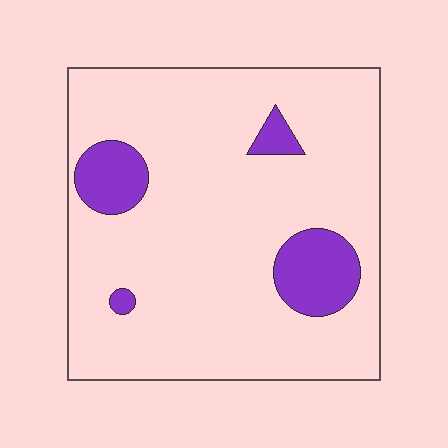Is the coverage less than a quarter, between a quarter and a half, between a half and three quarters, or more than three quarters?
Less than a quarter.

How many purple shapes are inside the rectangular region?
4.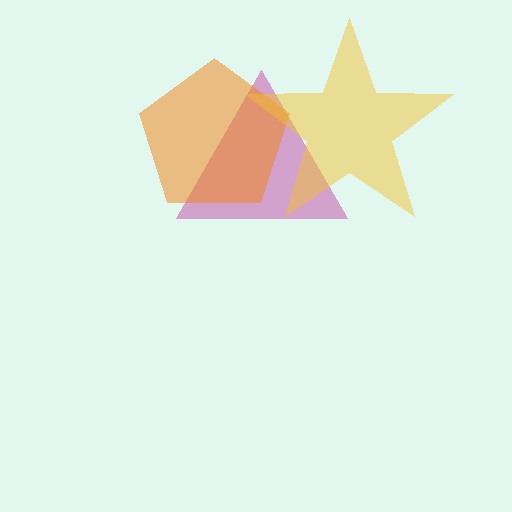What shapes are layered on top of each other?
The layered shapes are: a magenta triangle, an orange pentagon, a yellow star.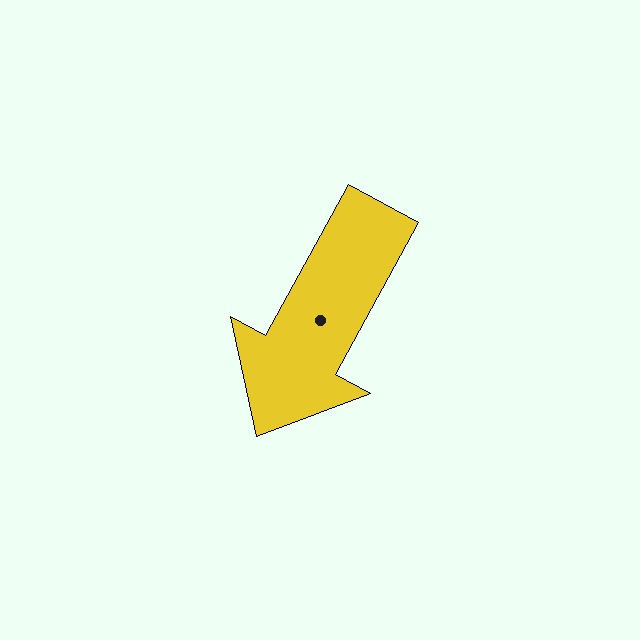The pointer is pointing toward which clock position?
Roughly 7 o'clock.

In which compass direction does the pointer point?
Southwest.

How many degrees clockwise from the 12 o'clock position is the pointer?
Approximately 209 degrees.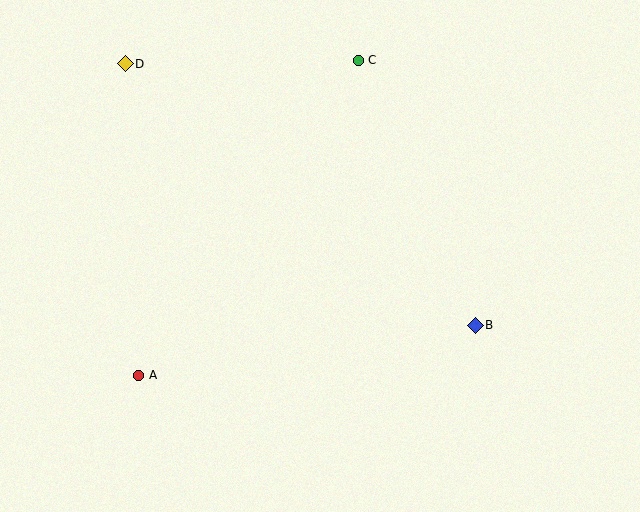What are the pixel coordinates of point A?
Point A is at (139, 375).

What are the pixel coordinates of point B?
Point B is at (475, 325).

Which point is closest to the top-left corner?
Point D is closest to the top-left corner.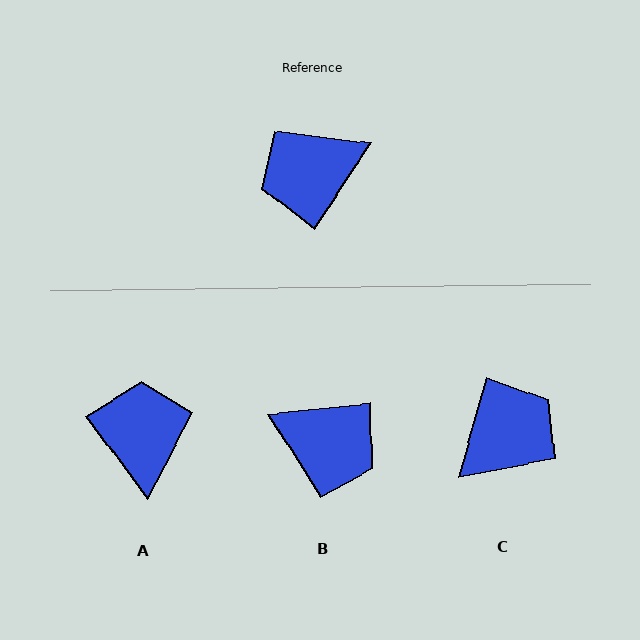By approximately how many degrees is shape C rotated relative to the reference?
Approximately 162 degrees clockwise.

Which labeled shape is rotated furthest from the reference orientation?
C, about 162 degrees away.